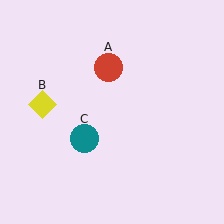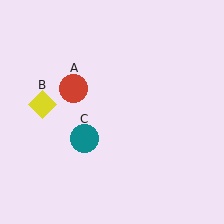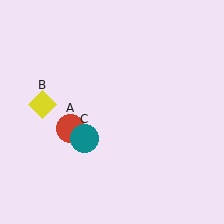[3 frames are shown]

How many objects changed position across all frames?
1 object changed position: red circle (object A).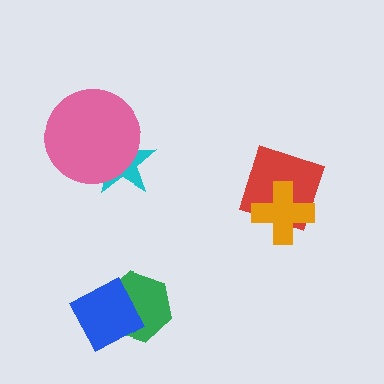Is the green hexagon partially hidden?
Yes, it is partially covered by another shape.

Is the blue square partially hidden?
No, no other shape covers it.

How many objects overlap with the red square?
1 object overlaps with the red square.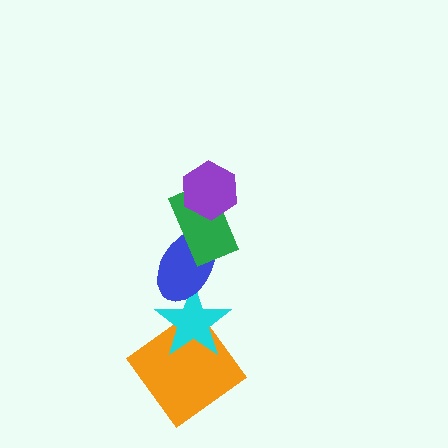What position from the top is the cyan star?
The cyan star is 4th from the top.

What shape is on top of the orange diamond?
The cyan star is on top of the orange diamond.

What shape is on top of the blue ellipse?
The green rectangle is on top of the blue ellipse.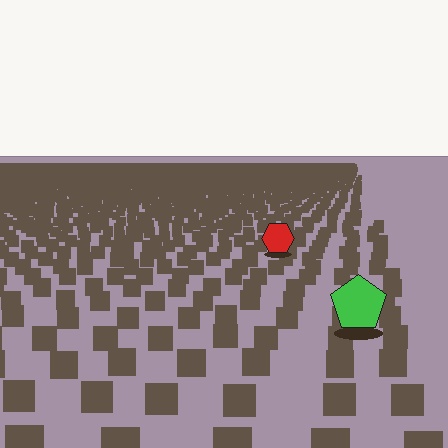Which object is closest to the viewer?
The green pentagon is closest. The texture marks near it are larger and more spread out.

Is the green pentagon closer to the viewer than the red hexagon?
Yes. The green pentagon is closer — you can tell from the texture gradient: the ground texture is coarser near it.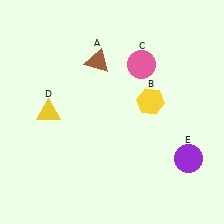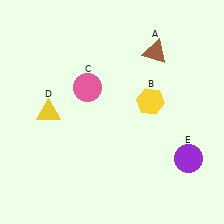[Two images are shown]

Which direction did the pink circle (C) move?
The pink circle (C) moved left.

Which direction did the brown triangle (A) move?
The brown triangle (A) moved right.